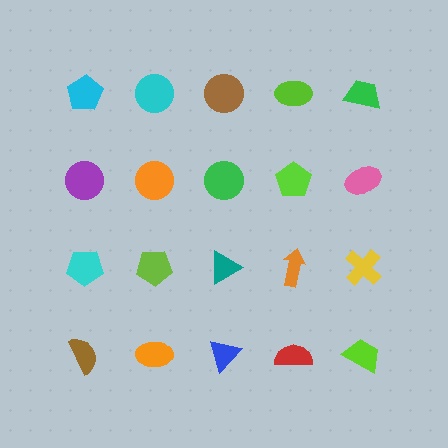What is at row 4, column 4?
A red semicircle.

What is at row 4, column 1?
A brown semicircle.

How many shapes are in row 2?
5 shapes.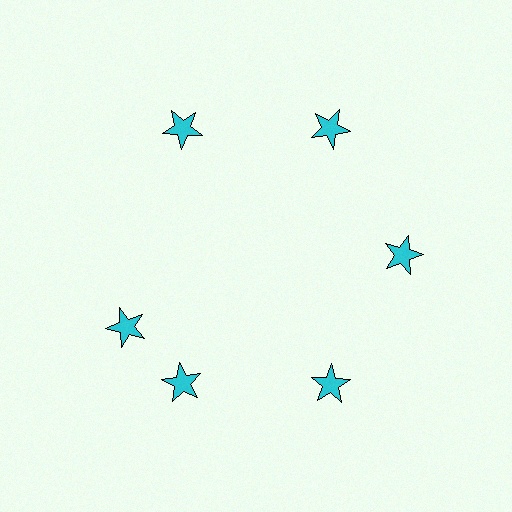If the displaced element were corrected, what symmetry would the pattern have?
It would have 6-fold rotational symmetry — the pattern would map onto itself every 60 degrees.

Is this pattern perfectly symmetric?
No. The 6 cyan stars are arranged in a ring, but one element near the 9 o'clock position is rotated out of alignment along the ring, breaking the 6-fold rotational symmetry.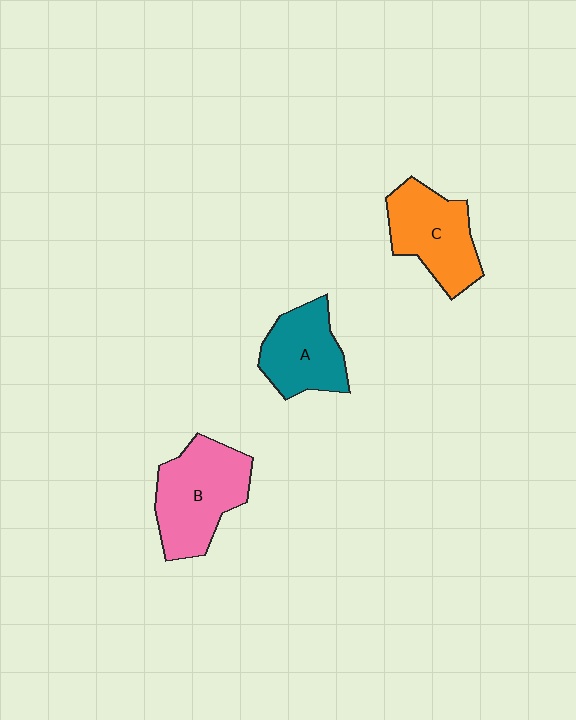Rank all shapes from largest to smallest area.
From largest to smallest: B (pink), C (orange), A (teal).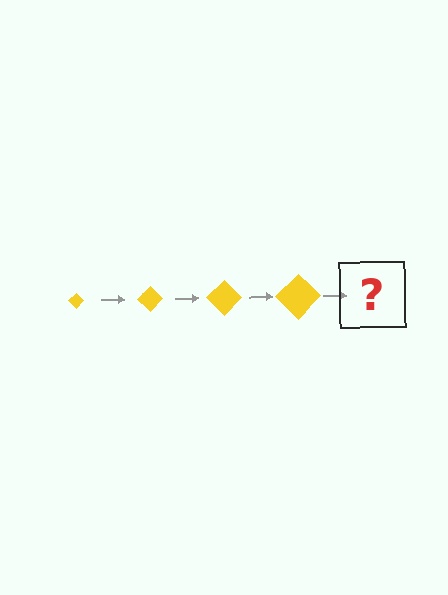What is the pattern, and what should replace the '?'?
The pattern is that the diamond gets progressively larger each step. The '?' should be a yellow diamond, larger than the previous one.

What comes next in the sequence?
The next element should be a yellow diamond, larger than the previous one.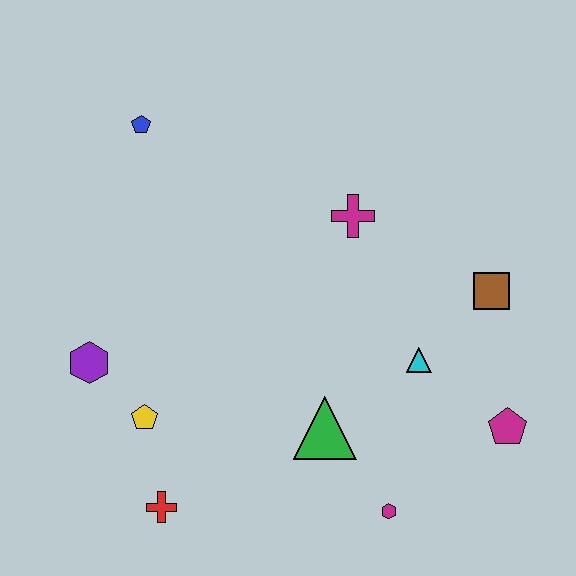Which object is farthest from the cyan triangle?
The blue pentagon is farthest from the cyan triangle.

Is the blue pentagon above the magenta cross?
Yes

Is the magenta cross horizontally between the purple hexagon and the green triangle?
No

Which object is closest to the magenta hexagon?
The green triangle is closest to the magenta hexagon.